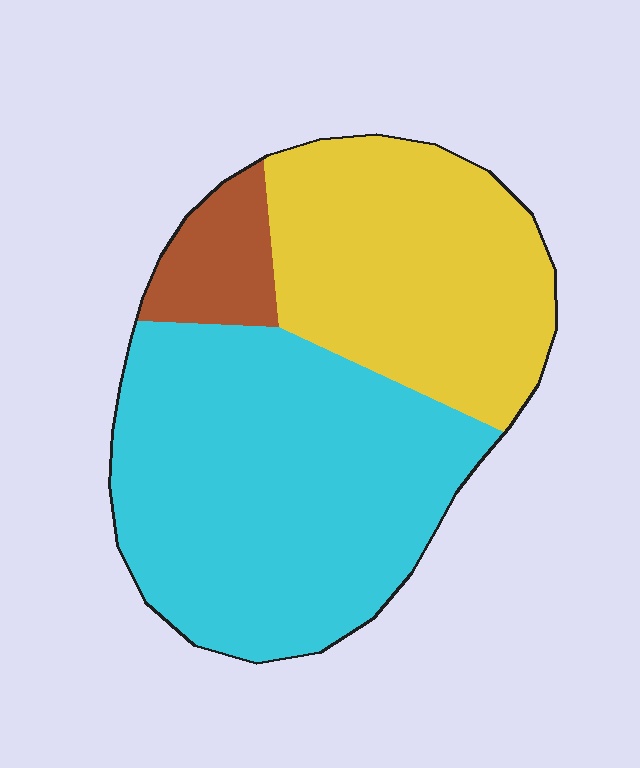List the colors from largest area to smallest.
From largest to smallest: cyan, yellow, brown.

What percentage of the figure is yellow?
Yellow takes up about three eighths (3/8) of the figure.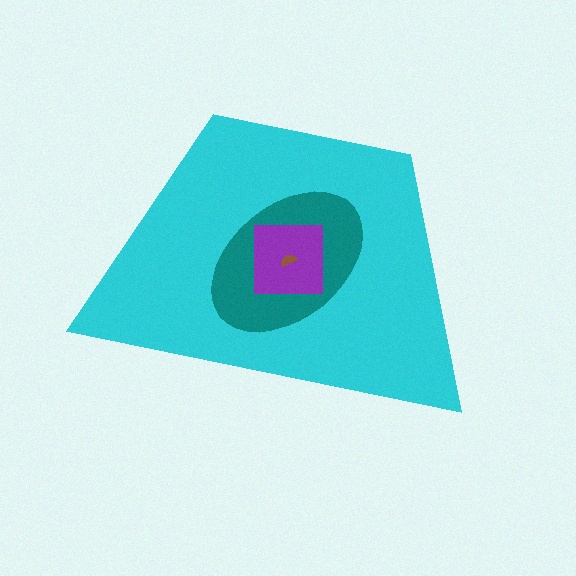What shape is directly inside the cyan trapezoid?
The teal ellipse.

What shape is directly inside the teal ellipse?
The purple square.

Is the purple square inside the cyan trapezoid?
Yes.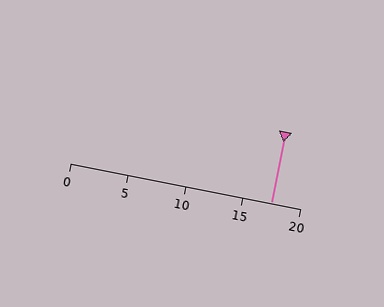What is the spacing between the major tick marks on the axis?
The major ticks are spaced 5 apart.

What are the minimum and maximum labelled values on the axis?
The axis runs from 0 to 20.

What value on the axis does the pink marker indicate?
The marker indicates approximately 17.5.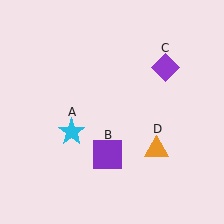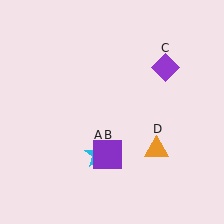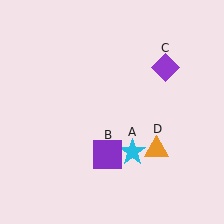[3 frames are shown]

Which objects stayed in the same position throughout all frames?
Purple square (object B) and purple diamond (object C) and orange triangle (object D) remained stationary.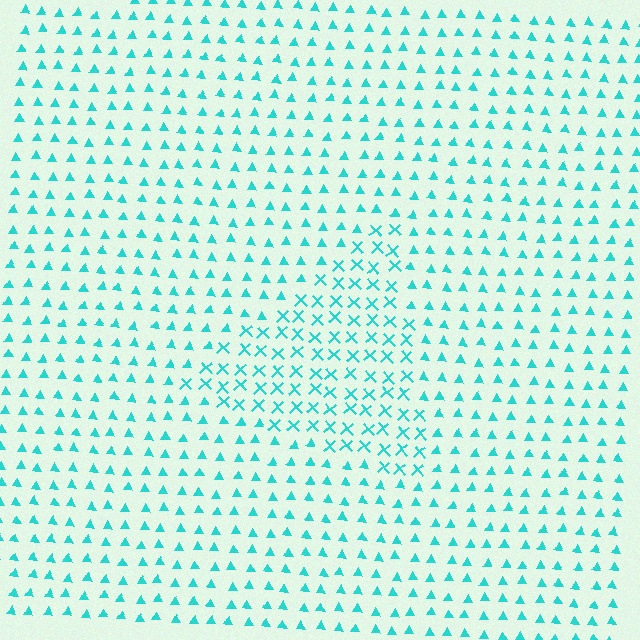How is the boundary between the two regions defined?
The boundary is defined by a change in element shape: X marks inside vs. triangles outside. All elements share the same color and spacing.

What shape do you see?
I see a triangle.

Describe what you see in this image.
The image is filled with small cyan elements arranged in a uniform grid. A triangle-shaped region contains X marks, while the surrounding area contains triangles. The boundary is defined purely by the change in element shape.